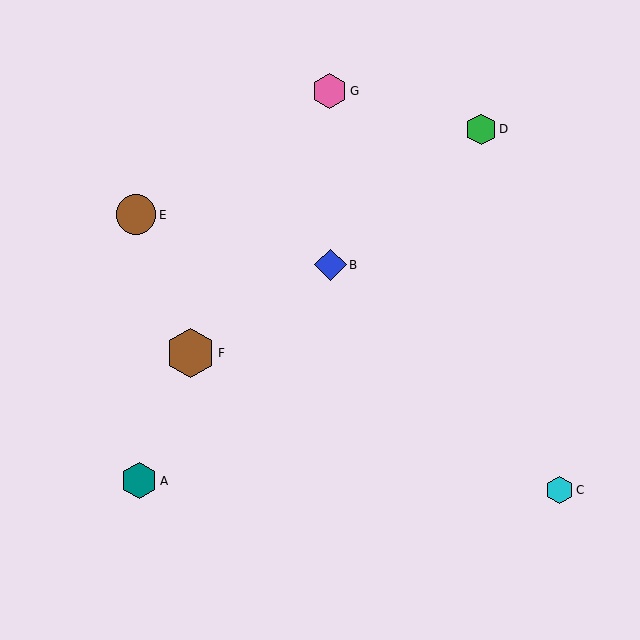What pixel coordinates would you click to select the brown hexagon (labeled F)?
Click at (190, 353) to select the brown hexagon F.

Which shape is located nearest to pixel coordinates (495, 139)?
The green hexagon (labeled D) at (481, 129) is nearest to that location.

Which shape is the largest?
The brown hexagon (labeled F) is the largest.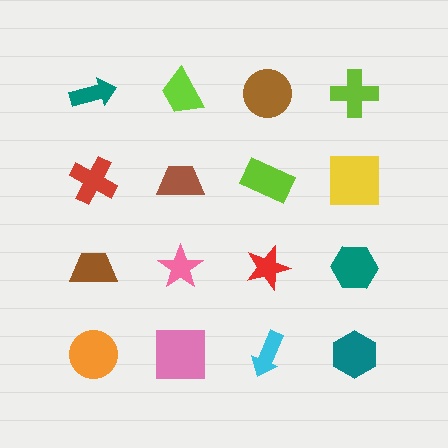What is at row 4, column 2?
A pink square.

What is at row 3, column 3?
A red star.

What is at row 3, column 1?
A brown trapezoid.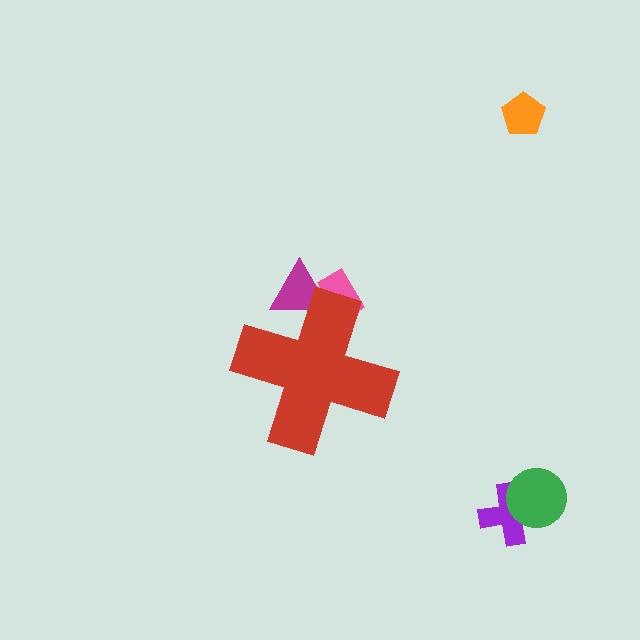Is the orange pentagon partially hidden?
No, the orange pentagon is fully visible.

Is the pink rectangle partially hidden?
Yes, the pink rectangle is partially hidden behind the red cross.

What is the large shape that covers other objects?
A red cross.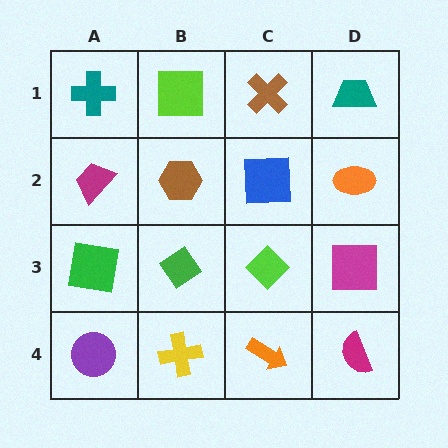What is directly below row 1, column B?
A brown hexagon.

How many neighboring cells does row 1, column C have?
3.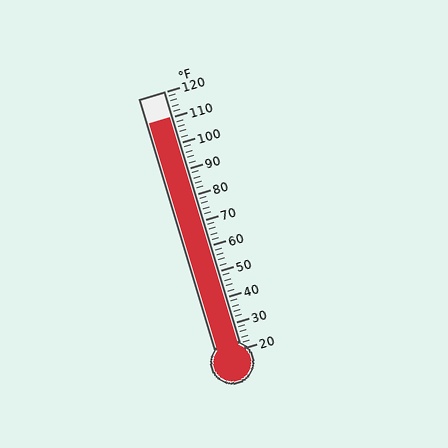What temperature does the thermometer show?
The thermometer shows approximately 110°F.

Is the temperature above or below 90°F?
The temperature is above 90°F.